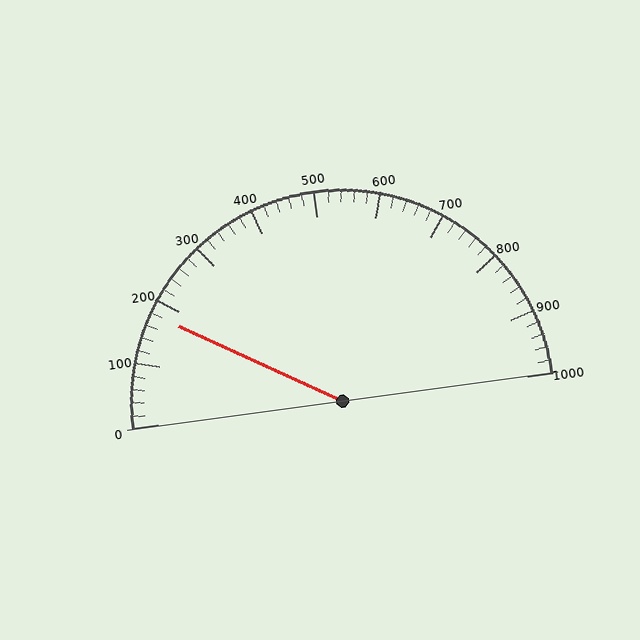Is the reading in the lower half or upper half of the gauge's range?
The reading is in the lower half of the range (0 to 1000).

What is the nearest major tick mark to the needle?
The nearest major tick mark is 200.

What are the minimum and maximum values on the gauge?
The gauge ranges from 0 to 1000.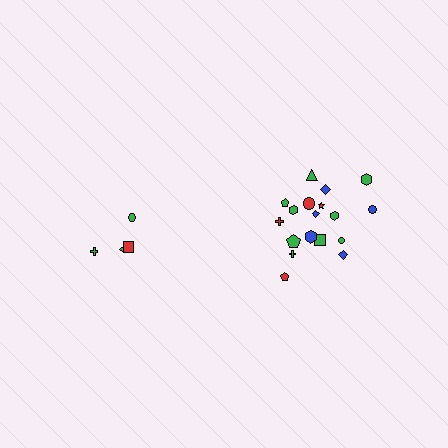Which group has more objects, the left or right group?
The right group.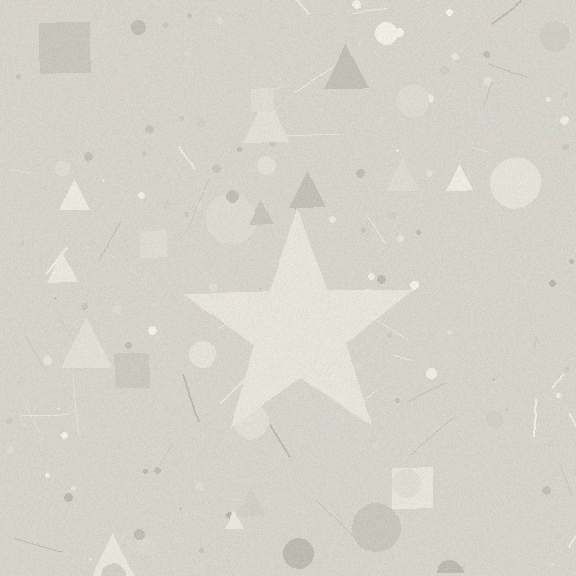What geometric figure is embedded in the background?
A star is embedded in the background.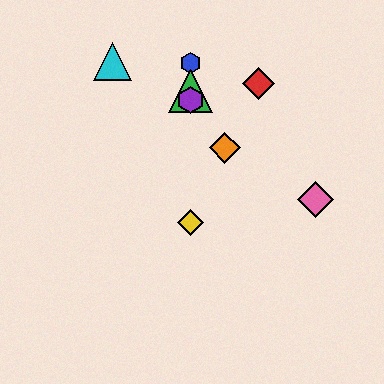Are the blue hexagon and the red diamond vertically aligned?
No, the blue hexagon is at x≈190 and the red diamond is at x≈258.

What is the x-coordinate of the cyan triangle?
The cyan triangle is at x≈112.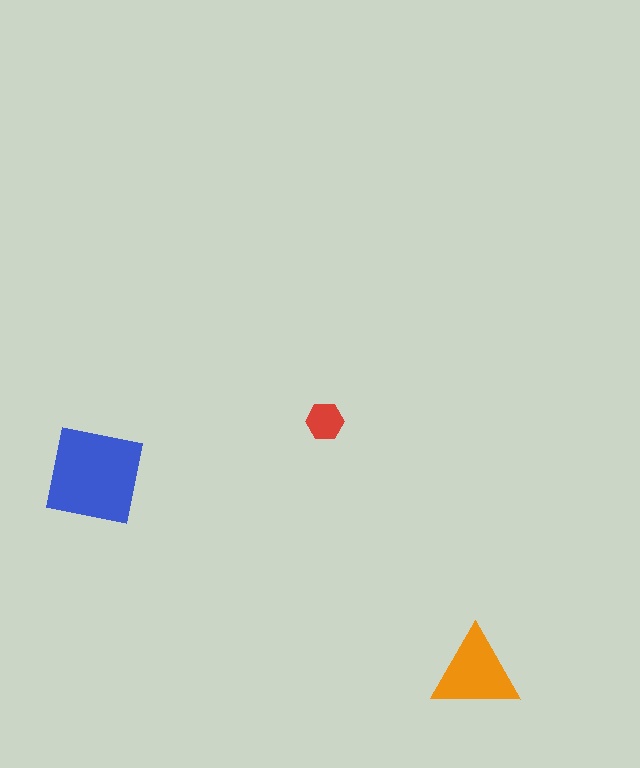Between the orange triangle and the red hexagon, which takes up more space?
The orange triangle.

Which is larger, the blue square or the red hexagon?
The blue square.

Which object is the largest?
The blue square.